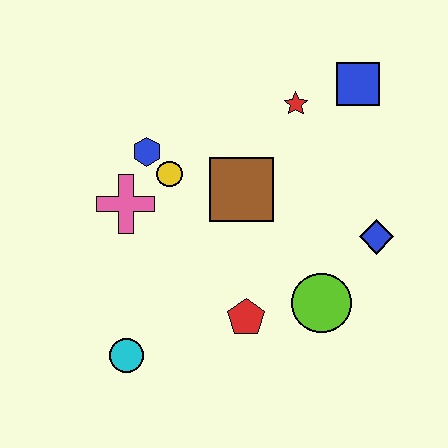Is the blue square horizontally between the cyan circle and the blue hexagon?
No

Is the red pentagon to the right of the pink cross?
Yes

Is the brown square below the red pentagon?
No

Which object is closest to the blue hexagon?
The yellow circle is closest to the blue hexagon.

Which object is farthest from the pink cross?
The blue square is farthest from the pink cross.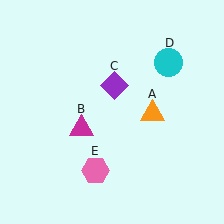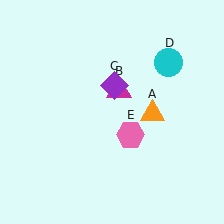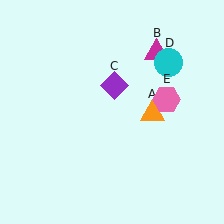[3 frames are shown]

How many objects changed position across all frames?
2 objects changed position: magenta triangle (object B), pink hexagon (object E).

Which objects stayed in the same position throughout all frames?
Orange triangle (object A) and purple diamond (object C) and cyan circle (object D) remained stationary.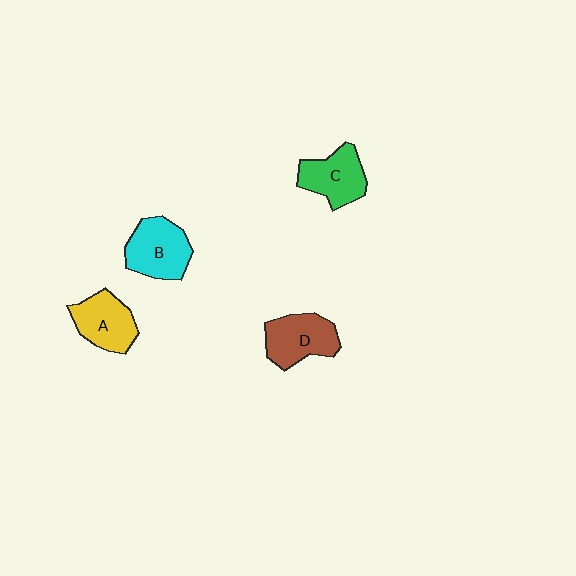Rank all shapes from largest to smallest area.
From largest to smallest: B (cyan), D (brown), A (yellow), C (green).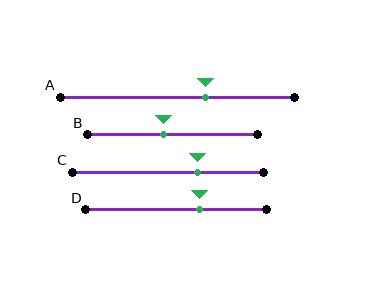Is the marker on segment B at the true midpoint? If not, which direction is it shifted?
No, the marker on segment B is shifted to the left by about 5% of the segment length.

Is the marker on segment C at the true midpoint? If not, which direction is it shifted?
No, the marker on segment C is shifted to the right by about 16% of the segment length.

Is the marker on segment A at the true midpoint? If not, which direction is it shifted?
No, the marker on segment A is shifted to the right by about 12% of the segment length.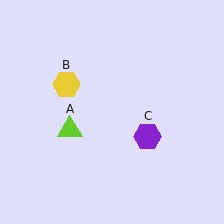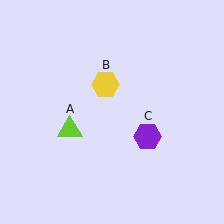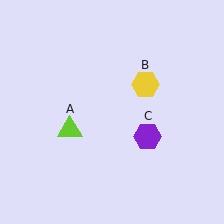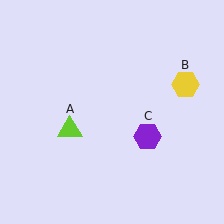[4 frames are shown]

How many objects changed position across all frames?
1 object changed position: yellow hexagon (object B).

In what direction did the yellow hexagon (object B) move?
The yellow hexagon (object B) moved right.